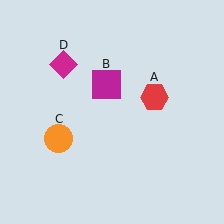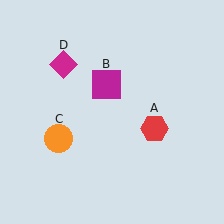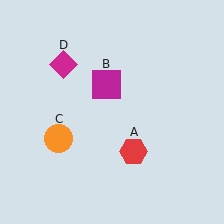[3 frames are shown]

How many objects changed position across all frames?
1 object changed position: red hexagon (object A).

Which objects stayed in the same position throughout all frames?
Magenta square (object B) and orange circle (object C) and magenta diamond (object D) remained stationary.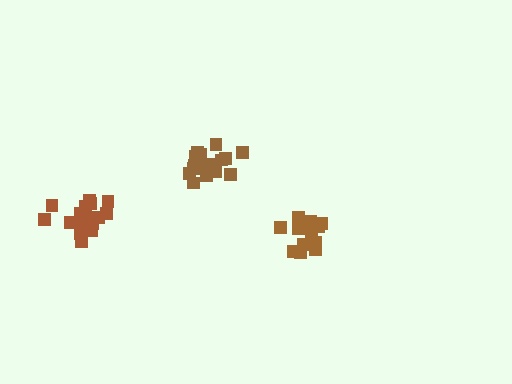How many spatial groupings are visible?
There are 3 spatial groupings.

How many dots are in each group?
Group 1: 15 dots, Group 2: 17 dots, Group 3: 18 dots (50 total).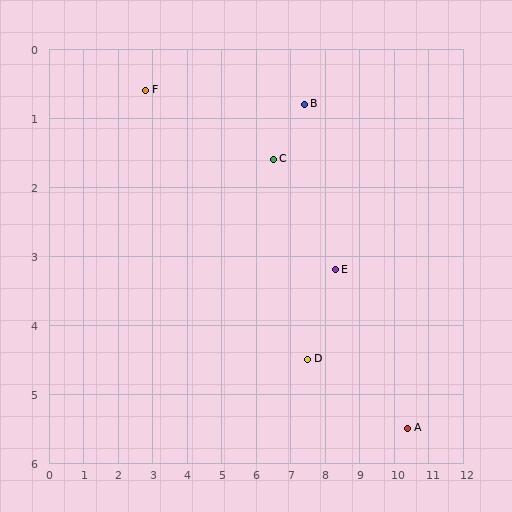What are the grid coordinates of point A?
Point A is at approximately (10.4, 5.5).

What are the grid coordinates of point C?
Point C is at approximately (6.5, 1.6).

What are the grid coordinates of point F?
Point F is at approximately (2.8, 0.6).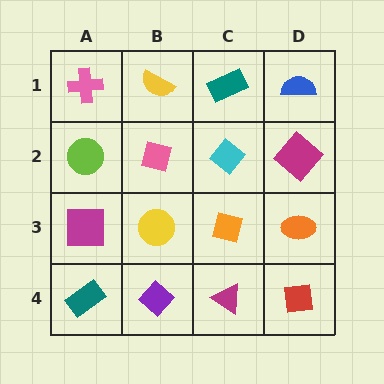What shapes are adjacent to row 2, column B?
A yellow semicircle (row 1, column B), a yellow circle (row 3, column B), a lime circle (row 2, column A), a cyan diamond (row 2, column C).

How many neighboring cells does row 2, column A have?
3.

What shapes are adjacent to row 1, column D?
A magenta diamond (row 2, column D), a teal rectangle (row 1, column C).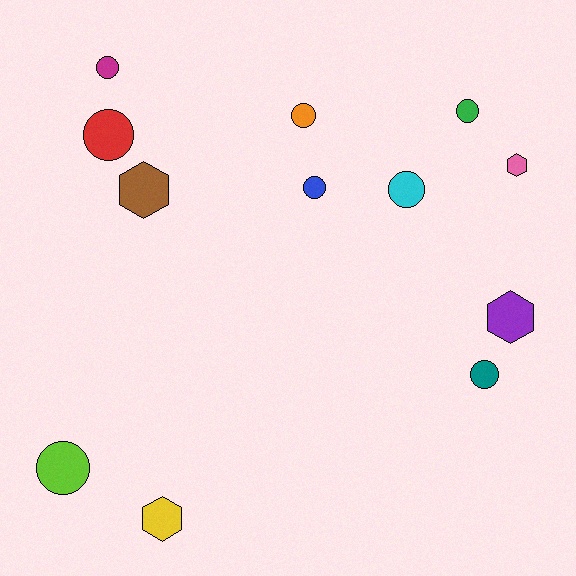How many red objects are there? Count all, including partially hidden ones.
There is 1 red object.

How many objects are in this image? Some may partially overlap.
There are 12 objects.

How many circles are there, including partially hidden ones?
There are 8 circles.